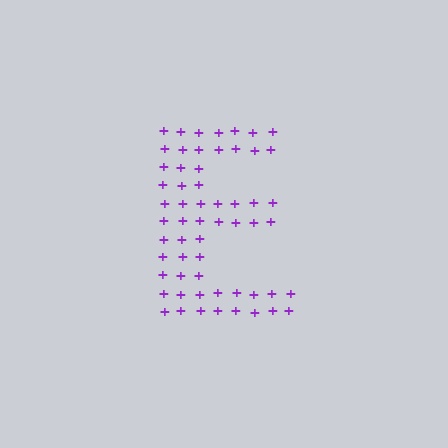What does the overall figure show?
The overall figure shows the letter E.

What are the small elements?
The small elements are plus signs.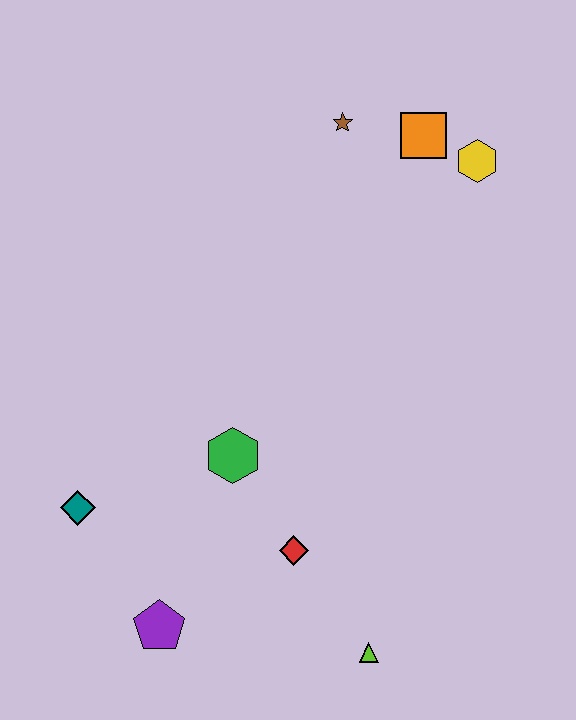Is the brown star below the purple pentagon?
No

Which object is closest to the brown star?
The orange square is closest to the brown star.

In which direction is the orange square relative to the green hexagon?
The orange square is above the green hexagon.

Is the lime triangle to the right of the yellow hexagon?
No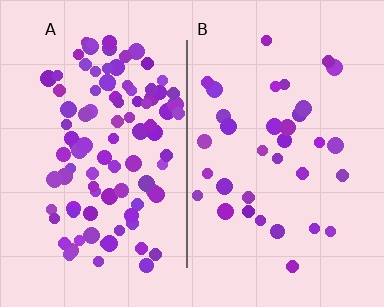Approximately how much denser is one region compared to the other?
Approximately 2.9× — region A over region B.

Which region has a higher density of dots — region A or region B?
A (the left).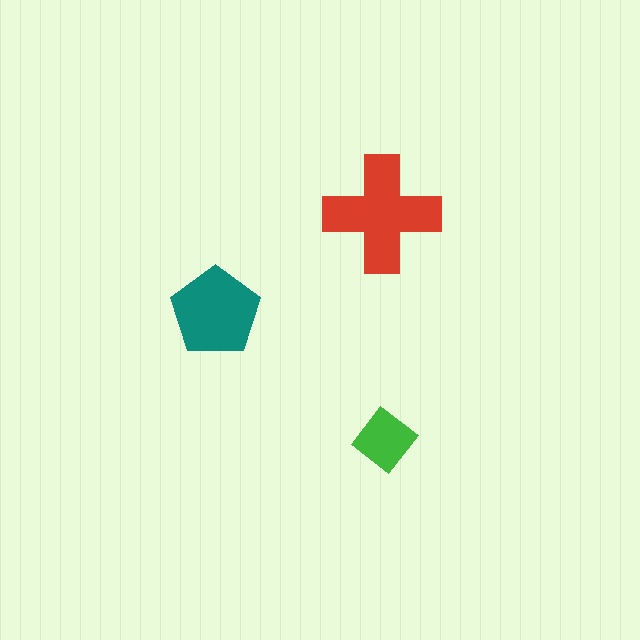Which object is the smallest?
The green diamond.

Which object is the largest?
The red cross.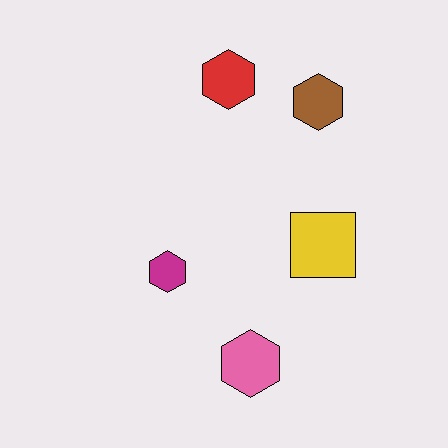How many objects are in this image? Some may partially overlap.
There are 5 objects.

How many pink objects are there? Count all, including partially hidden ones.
There is 1 pink object.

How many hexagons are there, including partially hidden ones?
There are 4 hexagons.